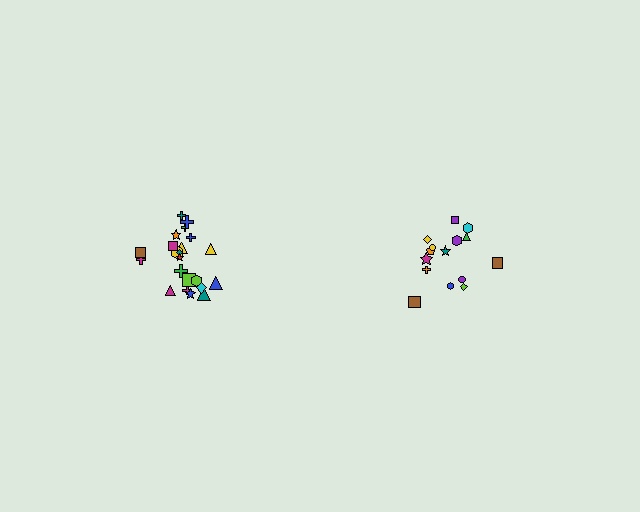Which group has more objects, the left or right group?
The left group.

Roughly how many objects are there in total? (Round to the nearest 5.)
Roughly 35 objects in total.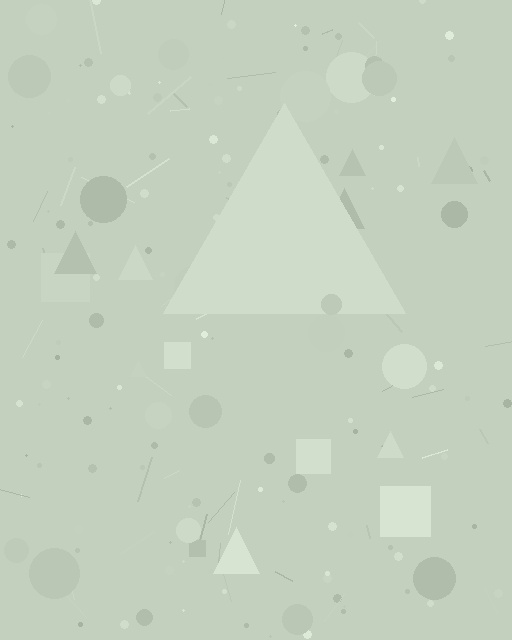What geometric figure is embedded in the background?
A triangle is embedded in the background.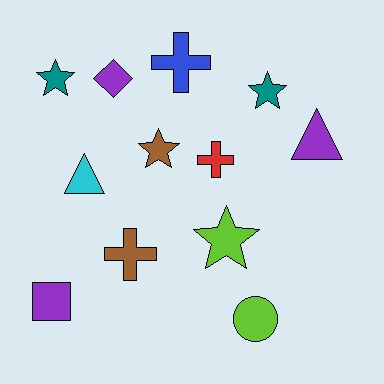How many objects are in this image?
There are 12 objects.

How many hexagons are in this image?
There are no hexagons.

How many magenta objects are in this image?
There are no magenta objects.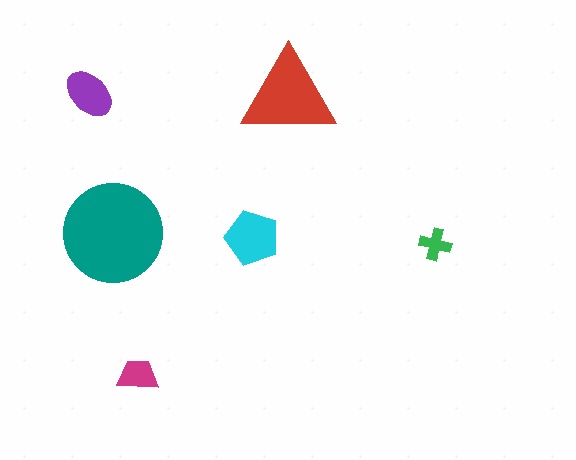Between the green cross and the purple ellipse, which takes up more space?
The purple ellipse.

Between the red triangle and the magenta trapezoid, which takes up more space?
The red triangle.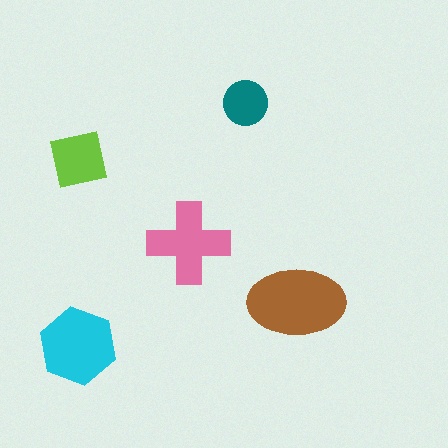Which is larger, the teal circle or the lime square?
The lime square.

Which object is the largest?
The brown ellipse.